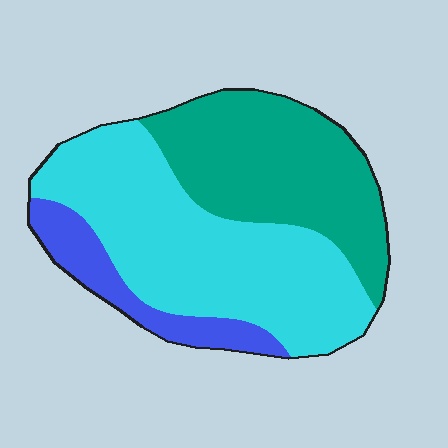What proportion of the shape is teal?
Teal takes up about three eighths (3/8) of the shape.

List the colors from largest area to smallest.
From largest to smallest: cyan, teal, blue.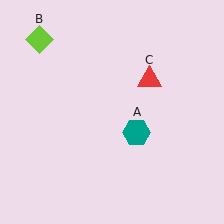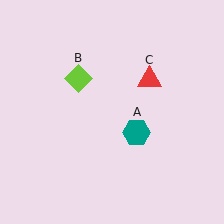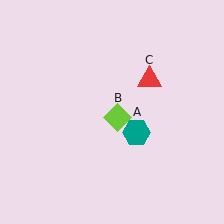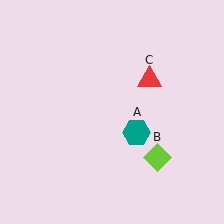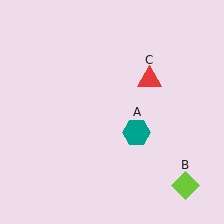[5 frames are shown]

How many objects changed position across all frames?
1 object changed position: lime diamond (object B).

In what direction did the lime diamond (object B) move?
The lime diamond (object B) moved down and to the right.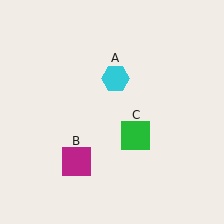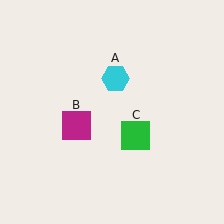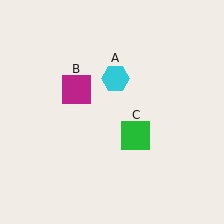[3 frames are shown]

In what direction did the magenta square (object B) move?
The magenta square (object B) moved up.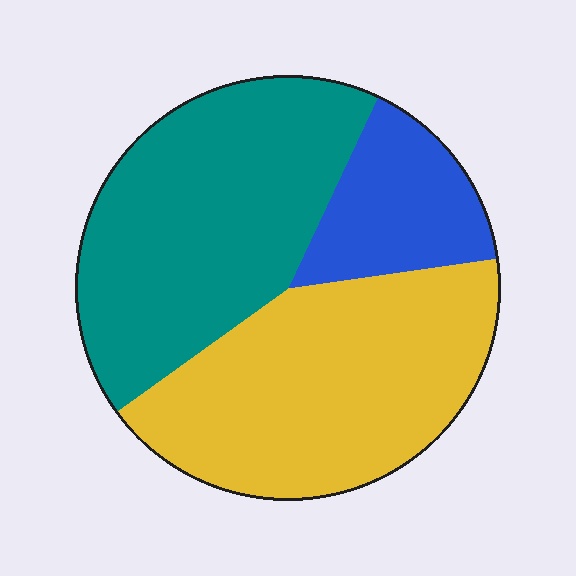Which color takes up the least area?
Blue, at roughly 15%.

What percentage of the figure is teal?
Teal covers 42% of the figure.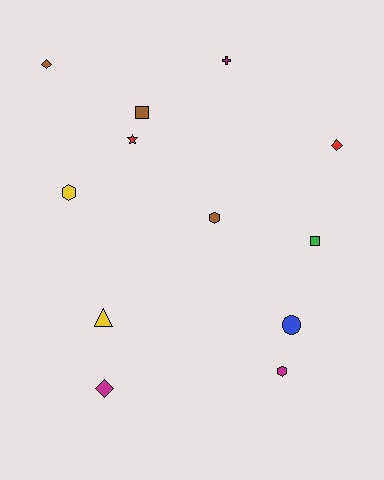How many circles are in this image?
There is 1 circle.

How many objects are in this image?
There are 12 objects.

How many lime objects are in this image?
There are no lime objects.